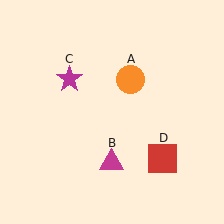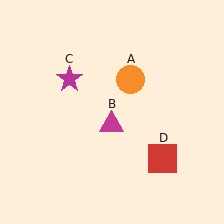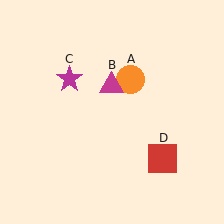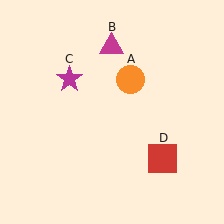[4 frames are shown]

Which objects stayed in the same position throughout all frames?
Orange circle (object A) and magenta star (object C) and red square (object D) remained stationary.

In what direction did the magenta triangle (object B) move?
The magenta triangle (object B) moved up.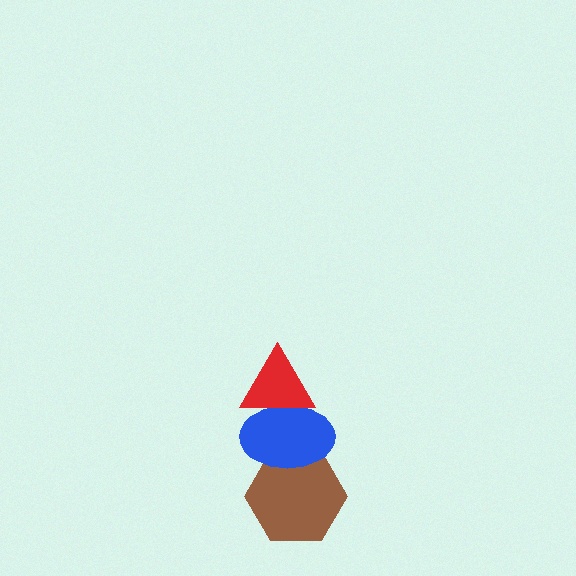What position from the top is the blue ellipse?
The blue ellipse is 2nd from the top.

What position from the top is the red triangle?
The red triangle is 1st from the top.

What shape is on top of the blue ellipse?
The red triangle is on top of the blue ellipse.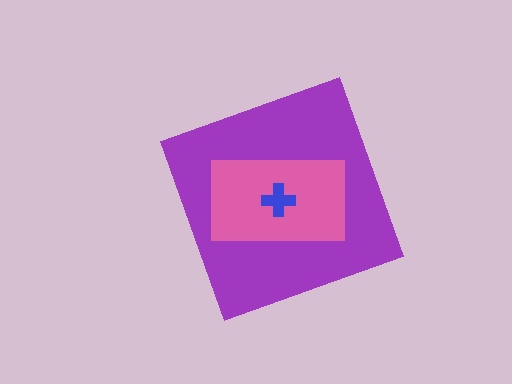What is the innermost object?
The blue cross.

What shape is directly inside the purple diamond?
The pink rectangle.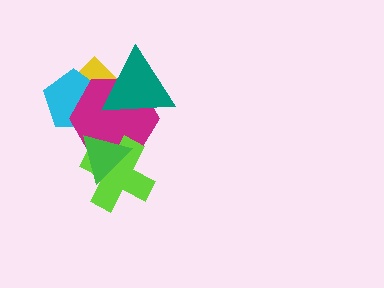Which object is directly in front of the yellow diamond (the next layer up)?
The cyan pentagon is directly in front of the yellow diamond.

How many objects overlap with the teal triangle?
3 objects overlap with the teal triangle.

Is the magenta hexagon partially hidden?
Yes, it is partially covered by another shape.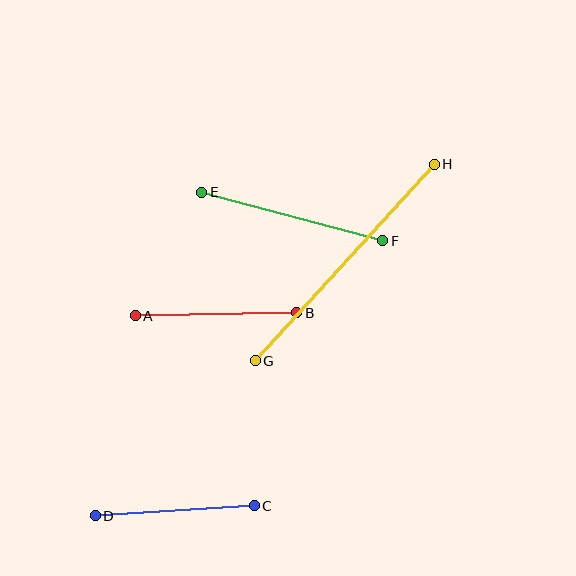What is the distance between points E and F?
The distance is approximately 187 pixels.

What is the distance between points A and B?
The distance is approximately 161 pixels.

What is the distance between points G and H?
The distance is approximately 266 pixels.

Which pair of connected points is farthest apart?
Points G and H are farthest apart.